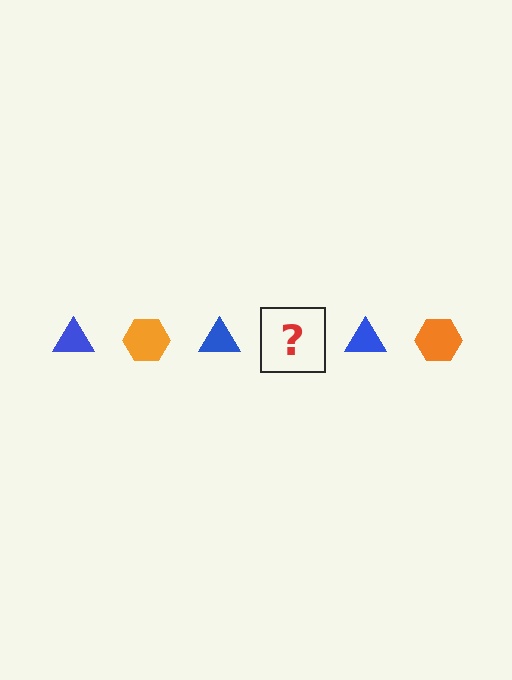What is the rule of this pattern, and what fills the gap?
The rule is that the pattern alternates between blue triangle and orange hexagon. The gap should be filled with an orange hexagon.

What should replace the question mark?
The question mark should be replaced with an orange hexagon.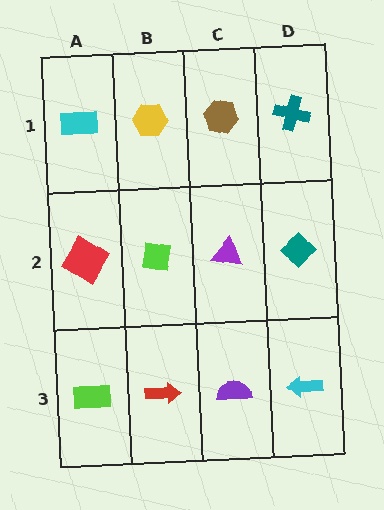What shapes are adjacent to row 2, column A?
A cyan rectangle (row 1, column A), a lime rectangle (row 3, column A), a lime square (row 2, column B).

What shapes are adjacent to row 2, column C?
A brown hexagon (row 1, column C), a purple semicircle (row 3, column C), a lime square (row 2, column B), a teal diamond (row 2, column D).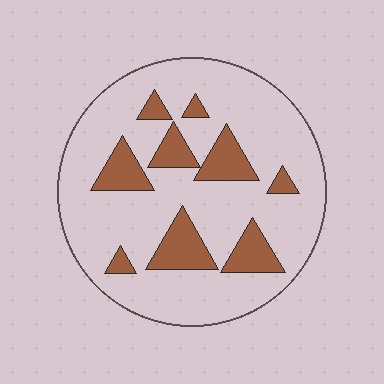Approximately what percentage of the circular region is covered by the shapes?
Approximately 20%.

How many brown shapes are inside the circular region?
9.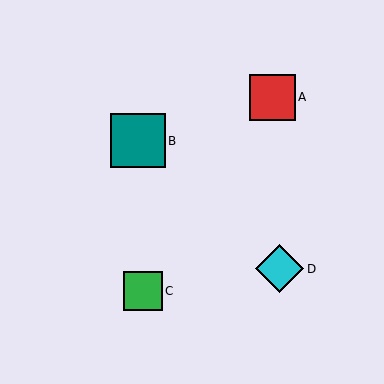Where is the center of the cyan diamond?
The center of the cyan diamond is at (279, 269).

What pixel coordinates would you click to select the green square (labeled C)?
Click at (143, 291) to select the green square C.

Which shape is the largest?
The teal square (labeled B) is the largest.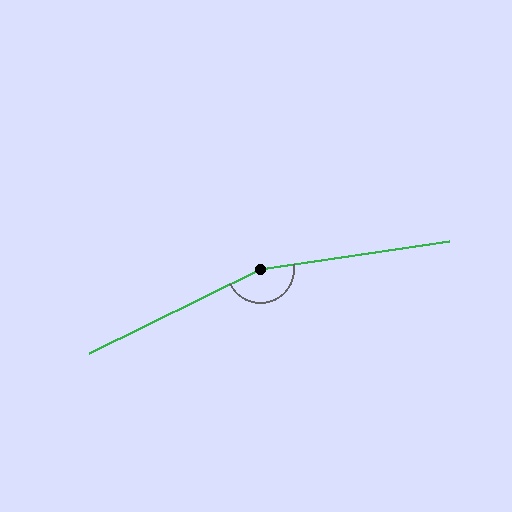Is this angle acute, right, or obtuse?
It is obtuse.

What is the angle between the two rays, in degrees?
Approximately 162 degrees.